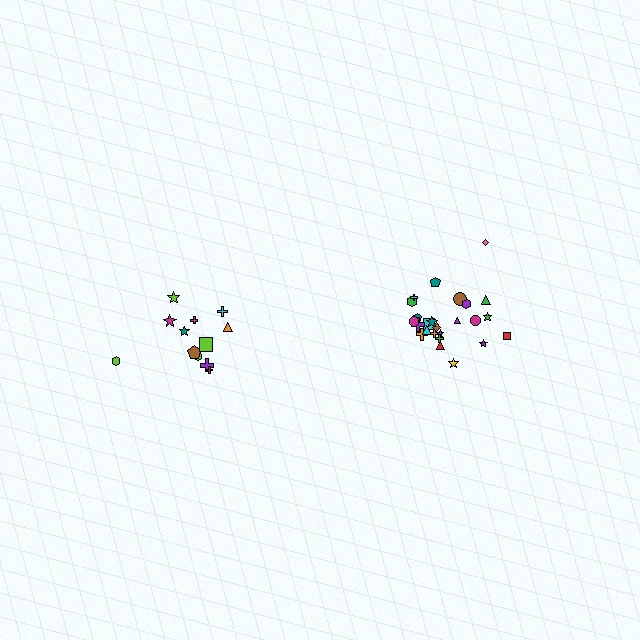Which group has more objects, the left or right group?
The right group.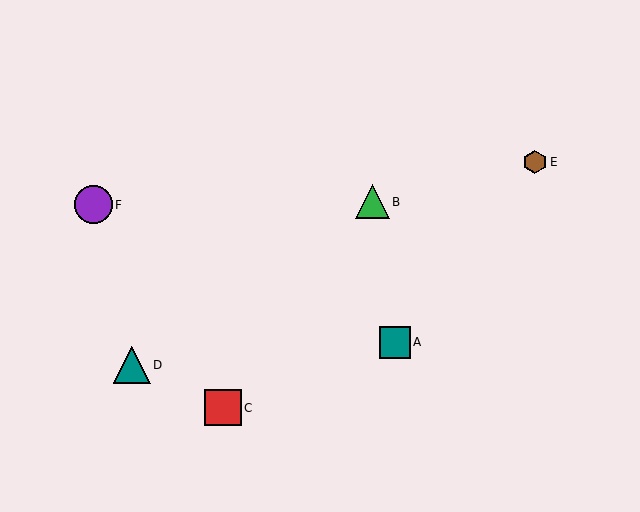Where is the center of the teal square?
The center of the teal square is at (395, 342).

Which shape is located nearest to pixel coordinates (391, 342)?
The teal square (labeled A) at (395, 342) is nearest to that location.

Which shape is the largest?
The purple circle (labeled F) is the largest.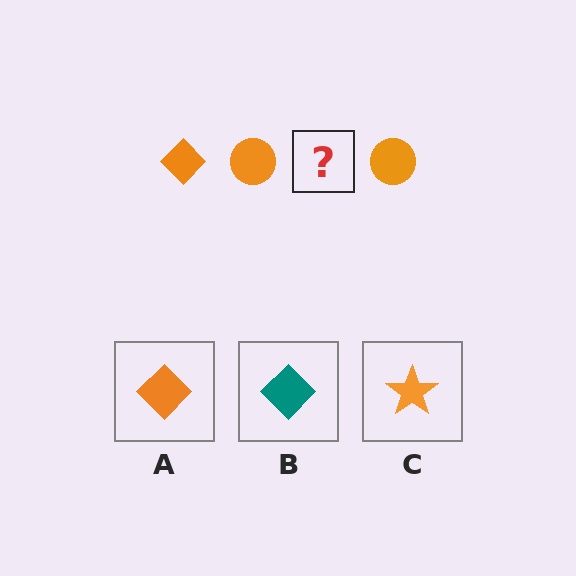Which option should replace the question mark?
Option A.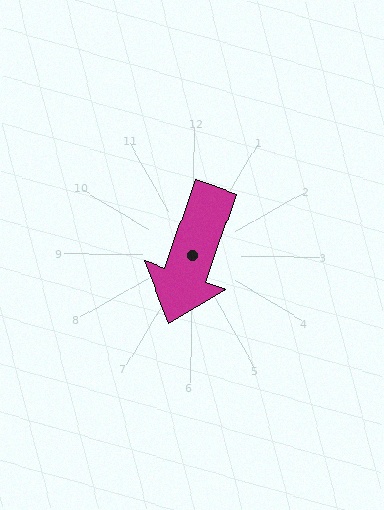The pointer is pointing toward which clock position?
Roughly 7 o'clock.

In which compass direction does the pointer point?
South.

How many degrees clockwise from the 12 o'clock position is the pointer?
Approximately 199 degrees.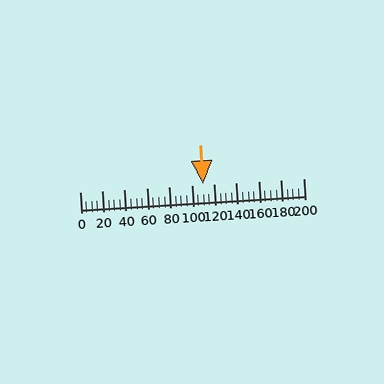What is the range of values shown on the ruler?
The ruler shows values from 0 to 200.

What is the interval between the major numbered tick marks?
The major tick marks are spaced 20 units apart.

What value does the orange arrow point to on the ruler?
The orange arrow points to approximately 110.